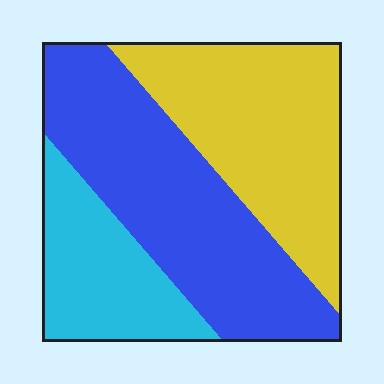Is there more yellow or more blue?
Blue.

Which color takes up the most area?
Blue, at roughly 40%.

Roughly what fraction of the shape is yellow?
Yellow takes up between a third and a half of the shape.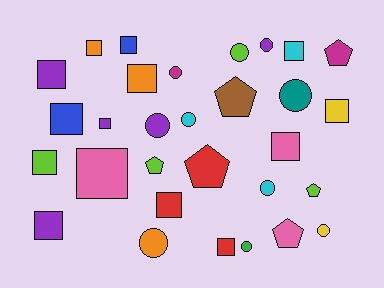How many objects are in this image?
There are 30 objects.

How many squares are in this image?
There are 14 squares.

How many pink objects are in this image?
There are 3 pink objects.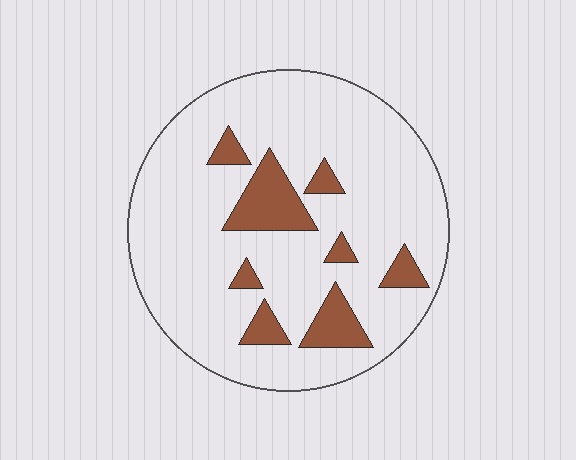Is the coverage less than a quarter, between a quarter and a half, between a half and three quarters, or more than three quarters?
Less than a quarter.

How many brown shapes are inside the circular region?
8.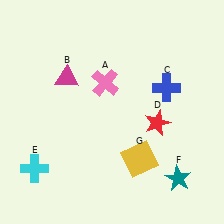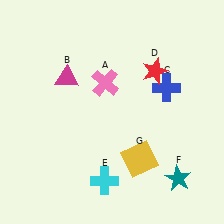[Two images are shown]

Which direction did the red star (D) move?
The red star (D) moved up.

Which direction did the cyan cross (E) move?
The cyan cross (E) moved right.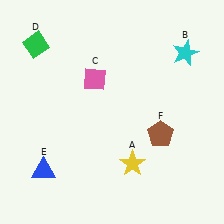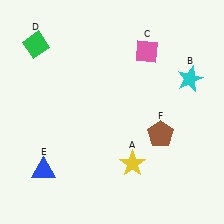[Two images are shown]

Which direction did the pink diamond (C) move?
The pink diamond (C) moved right.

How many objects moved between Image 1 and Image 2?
2 objects moved between the two images.